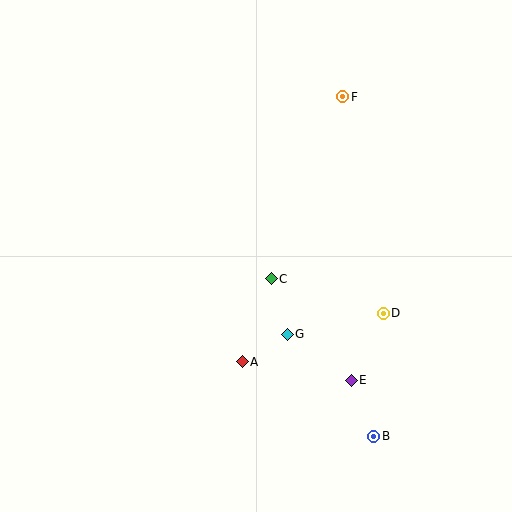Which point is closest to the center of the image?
Point C at (271, 279) is closest to the center.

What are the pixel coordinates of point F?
Point F is at (343, 97).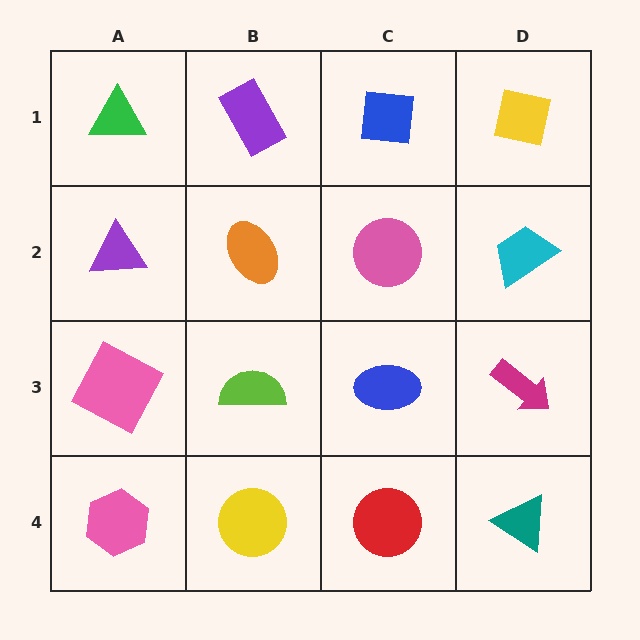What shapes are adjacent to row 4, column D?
A magenta arrow (row 3, column D), a red circle (row 4, column C).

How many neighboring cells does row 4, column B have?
3.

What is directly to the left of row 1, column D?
A blue square.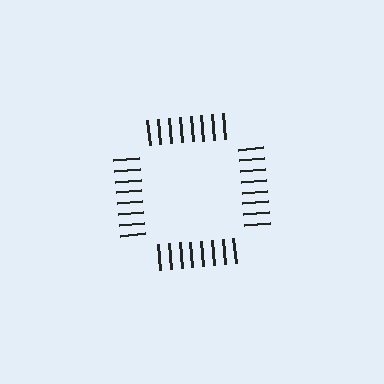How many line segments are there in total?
32 — 8 along each of the 4 edges.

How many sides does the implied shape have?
4 sides — the line-ends trace a square.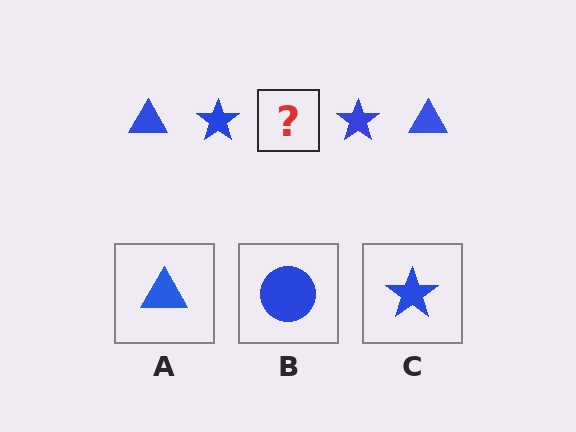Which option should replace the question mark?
Option A.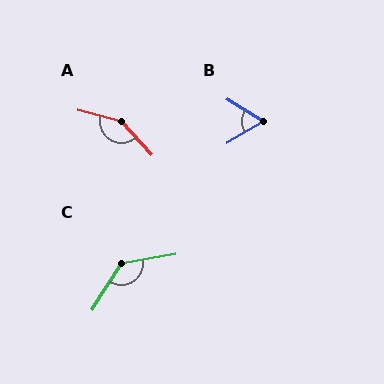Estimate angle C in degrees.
Approximately 132 degrees.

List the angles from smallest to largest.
B (62°), C (132°), A (148°).